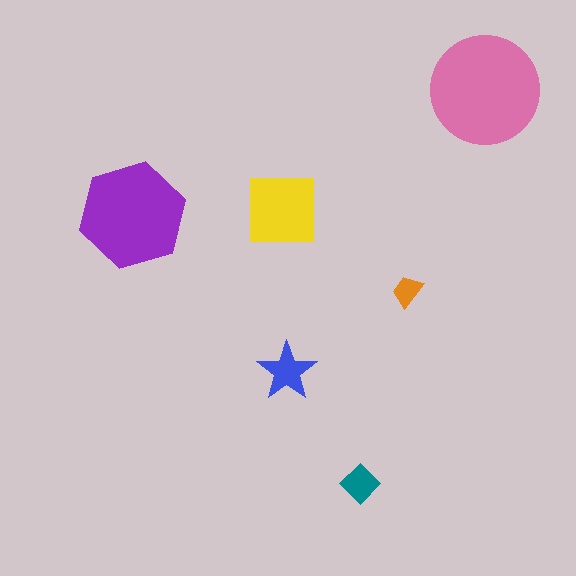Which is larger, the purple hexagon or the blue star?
The purple hexagon.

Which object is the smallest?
The orange trapezoid.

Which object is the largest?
The pink circle.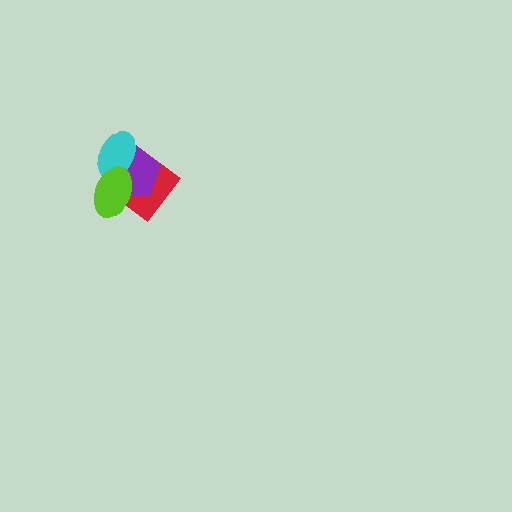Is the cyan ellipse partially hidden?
Yes, it is partially covered by another shape.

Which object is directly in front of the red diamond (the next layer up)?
The purple pentagon is directly in front of the red diamond.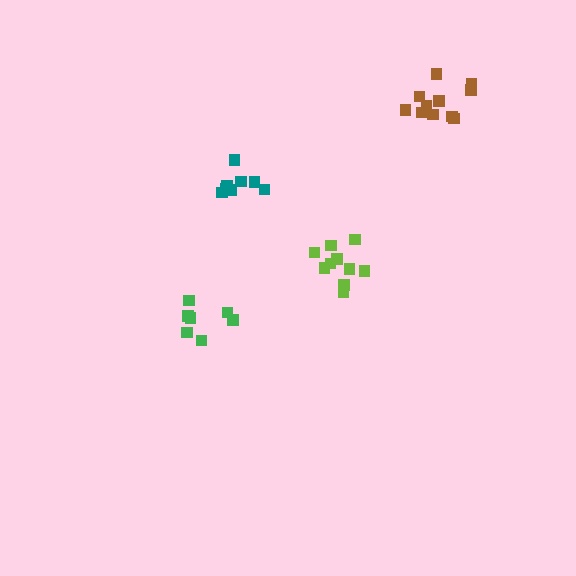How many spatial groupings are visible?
There are 4 spatial groupings.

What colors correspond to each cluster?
The clusters are colored: teal, green, lime, brown.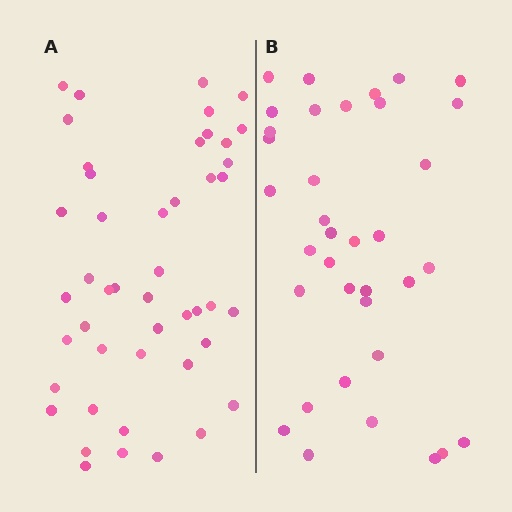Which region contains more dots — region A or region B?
Region A (the left region) has more dots.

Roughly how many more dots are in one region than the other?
Region A has roughly 10 or so more dots than region B.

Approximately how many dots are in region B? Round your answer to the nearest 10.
About 40 dots. (The exact count is 36, which rounds to 40.)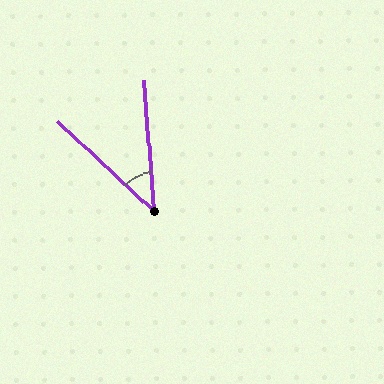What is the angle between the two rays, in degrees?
Approximately 43 degrees.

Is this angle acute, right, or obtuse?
It is acute.